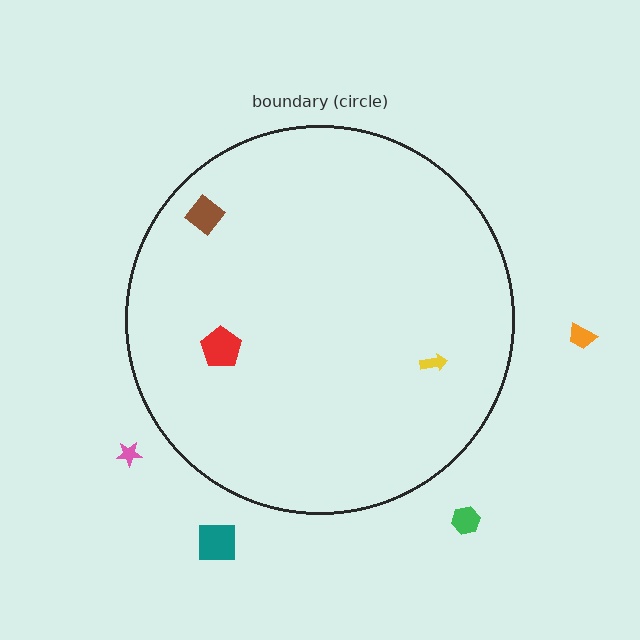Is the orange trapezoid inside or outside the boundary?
Outside.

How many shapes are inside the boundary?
3 inside, 4 outside.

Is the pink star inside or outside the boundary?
Outside.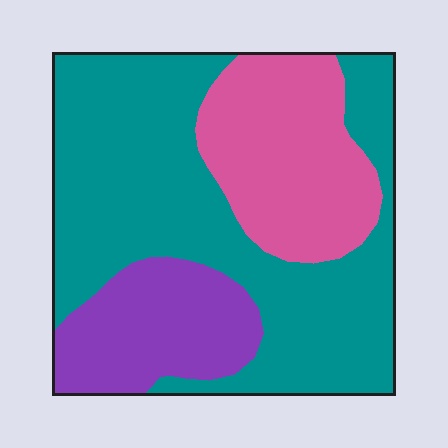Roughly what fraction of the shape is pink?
Pink covers 24% of the shape.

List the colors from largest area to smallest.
From largest to smallest: teal, pink, purple.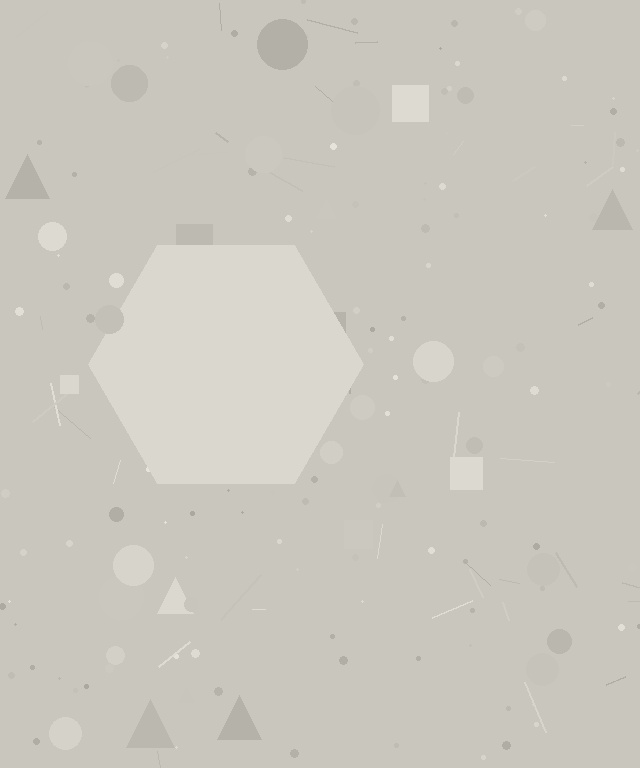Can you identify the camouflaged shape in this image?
The camouflaged shape is a hexagon.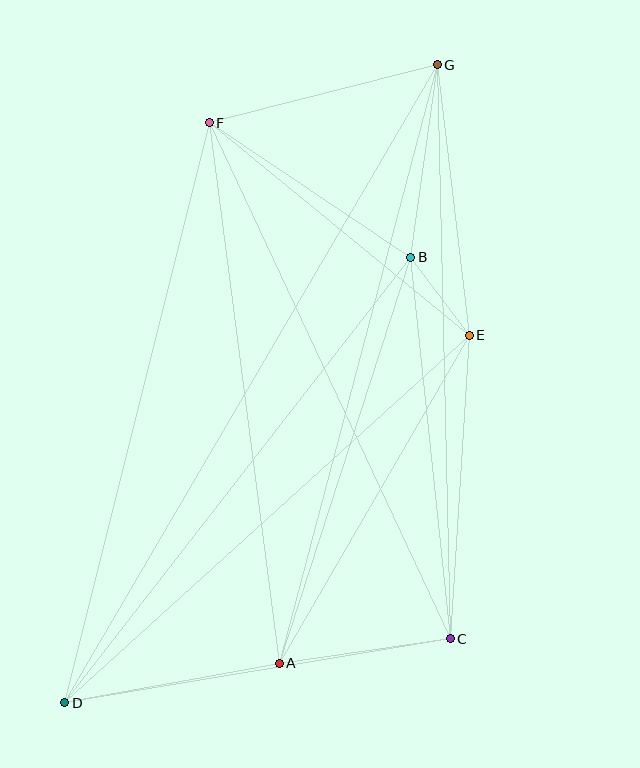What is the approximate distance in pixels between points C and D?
The distance between C and D is approximately 391 pixels.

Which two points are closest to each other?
Points B and E are closest to each other.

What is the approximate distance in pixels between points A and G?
The distance between A and G is approximately 619 pixels.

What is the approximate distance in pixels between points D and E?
The distance between D and E is approximately 546 pixels.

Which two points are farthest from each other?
Points D and G are farthest from each other.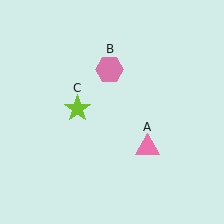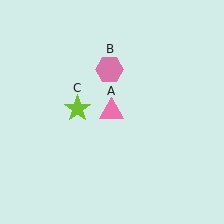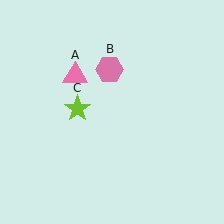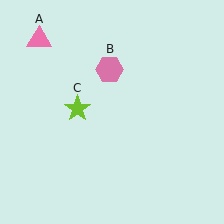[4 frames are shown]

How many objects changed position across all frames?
1 object changed position: pink triangle (object A).